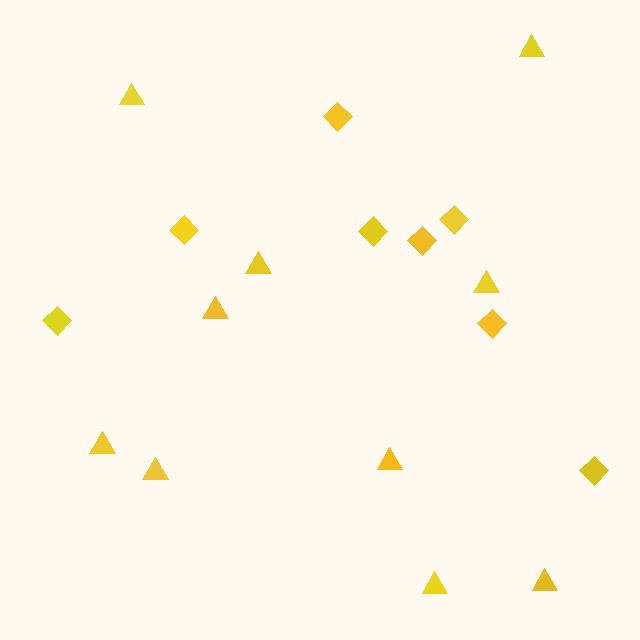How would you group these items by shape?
There are 2 groups: one group of triangles (10) and one group of diamonds (8).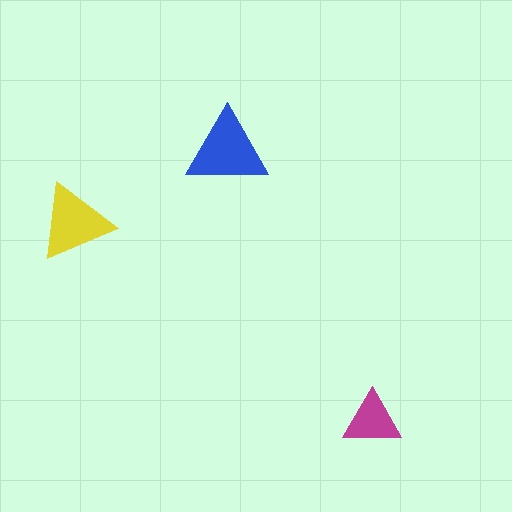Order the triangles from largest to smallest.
the blue one, the yellow one, the magenta one.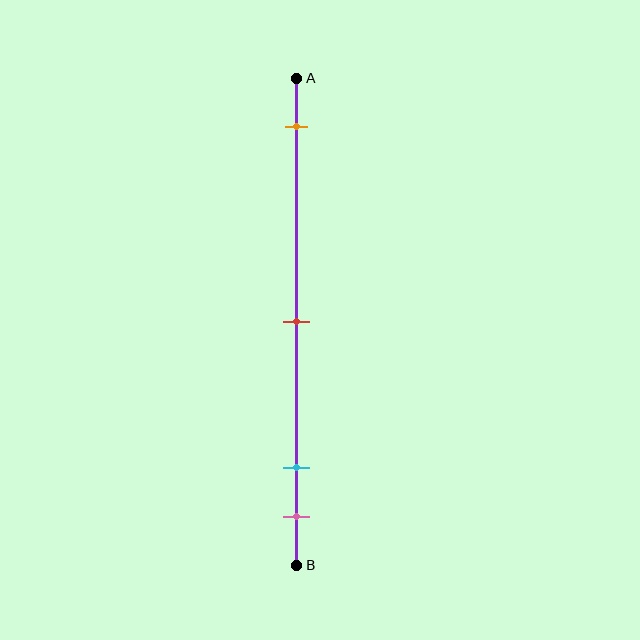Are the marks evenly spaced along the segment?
No, the marks are not evenly spaced.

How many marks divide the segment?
There are 4 marks dividing the segment.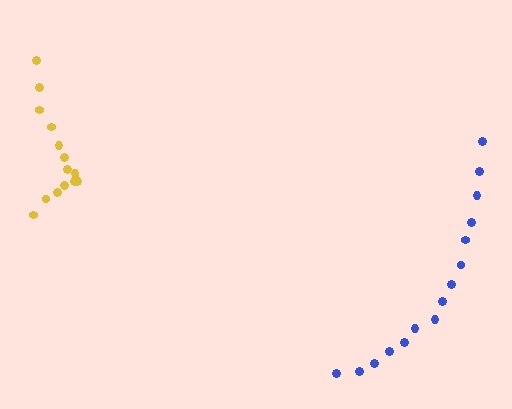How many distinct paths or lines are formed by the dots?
There are 2 distinct paths.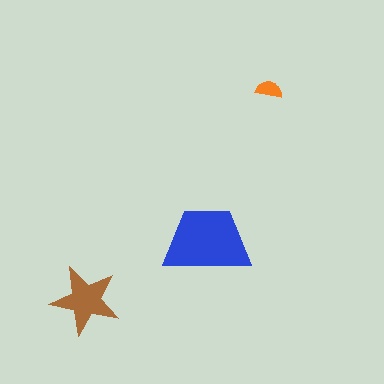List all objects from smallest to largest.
The orange semicircle, the brown star, the blue trapezoid.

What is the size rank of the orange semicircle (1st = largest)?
3rd.